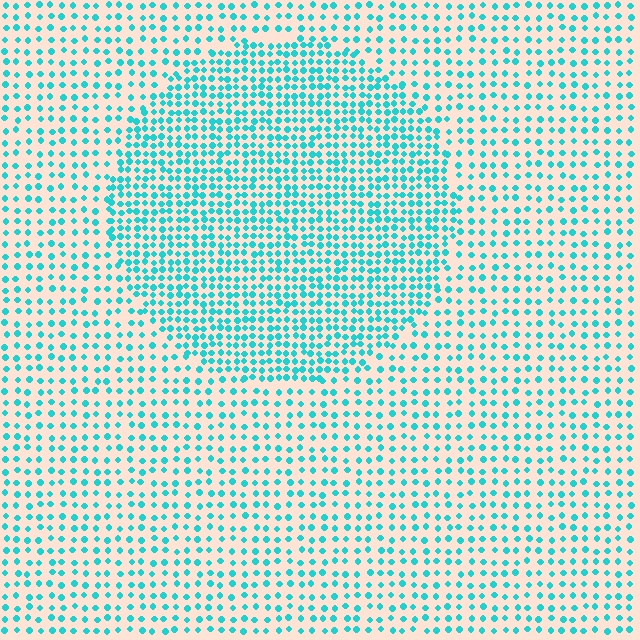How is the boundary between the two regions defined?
The boundary is defined by a change in element density (approximately 1.9x ratio). All elements are the same color, size, and shape.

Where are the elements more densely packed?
The elements are more densely packed inside the circle boundary.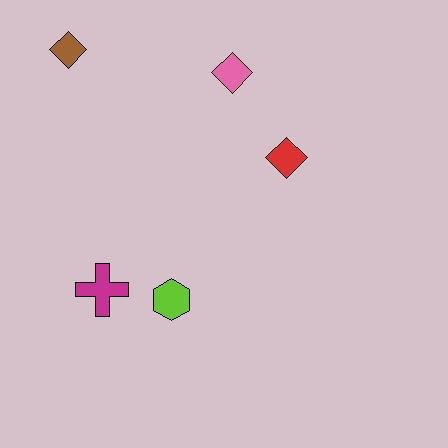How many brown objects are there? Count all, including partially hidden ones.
There is 1 brown object.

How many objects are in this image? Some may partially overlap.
There are 5 objects.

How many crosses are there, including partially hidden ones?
There is 1 cross.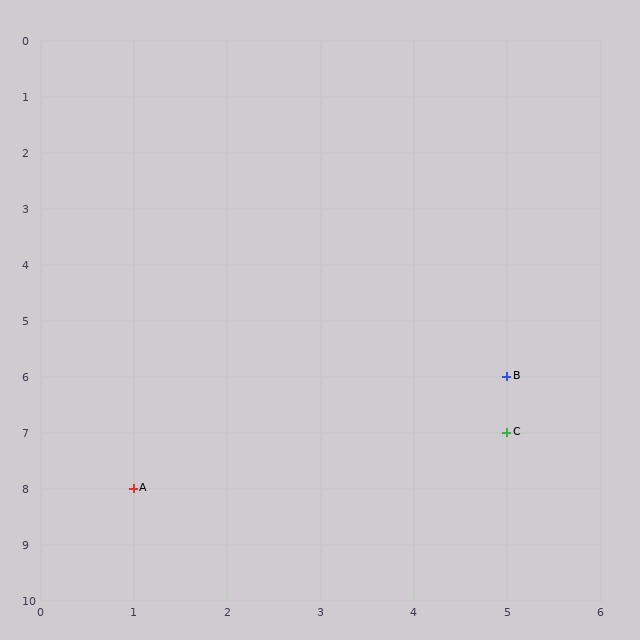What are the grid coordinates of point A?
Point A is at grid coordinates (1, 8).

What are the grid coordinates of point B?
Point B is at grid coordinates (5, 6).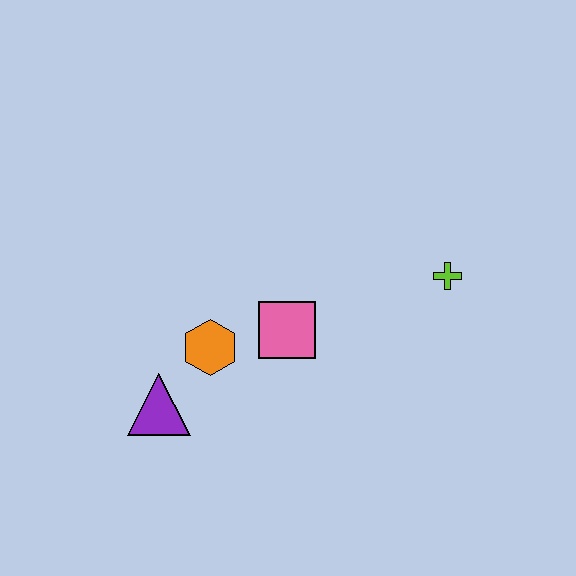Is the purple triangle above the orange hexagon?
No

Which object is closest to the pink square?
The orange hexagon is closest to the pink square.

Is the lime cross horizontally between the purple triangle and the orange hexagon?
No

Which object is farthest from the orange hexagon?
The lime cross is farthest from the orange hexagon.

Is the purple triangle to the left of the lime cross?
Yes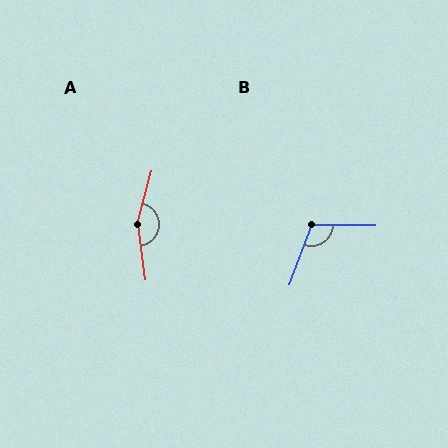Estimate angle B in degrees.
Approximately 110 degrees.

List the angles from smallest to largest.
B (110°), A (157°).